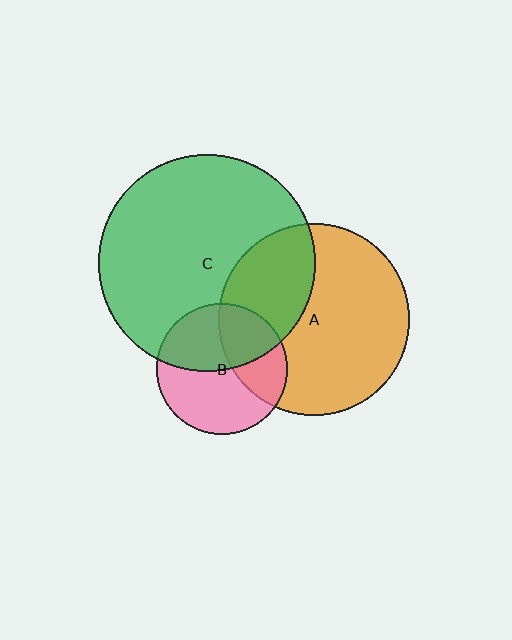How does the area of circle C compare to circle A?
Approximately 1.3 times.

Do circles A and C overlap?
Yes.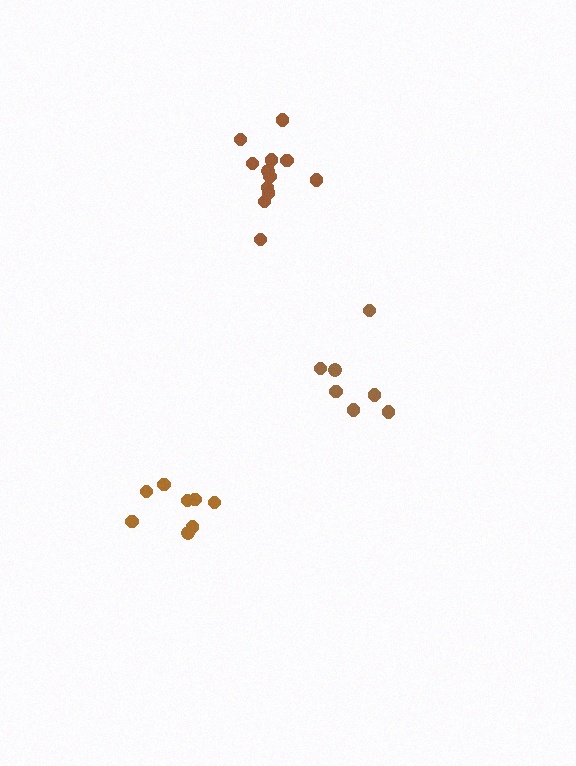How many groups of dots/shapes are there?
There are 3 groups.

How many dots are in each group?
Group 1: 12 dots, Group 2: 7 dots, Group 3: 8 dots (27 total).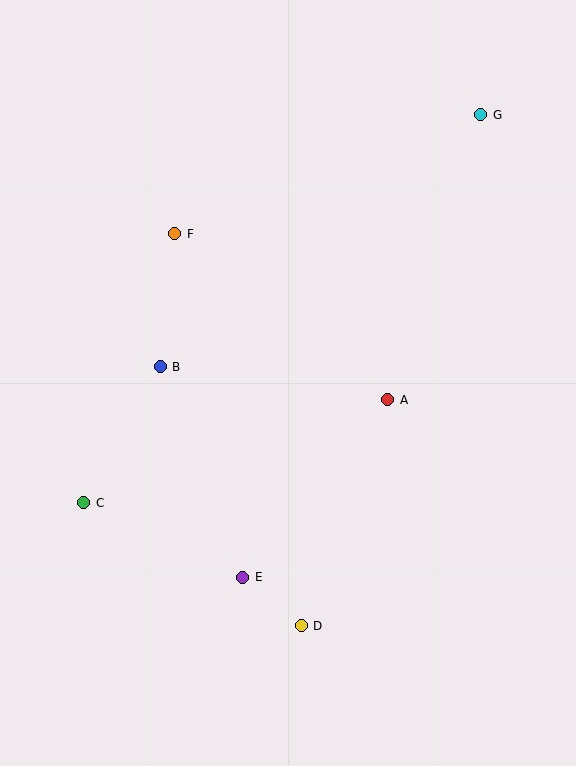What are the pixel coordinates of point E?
Point E is at (243, 577).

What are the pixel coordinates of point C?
Point C is at (84, 503).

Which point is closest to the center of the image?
Point A at (388, 400) is closest to the center.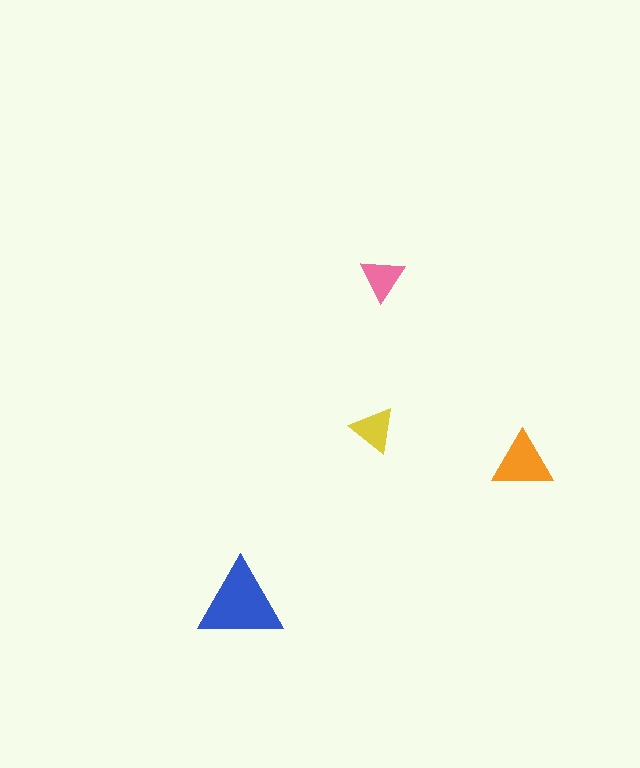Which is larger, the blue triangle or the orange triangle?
The blue one.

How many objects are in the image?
There are 4 objects in the image.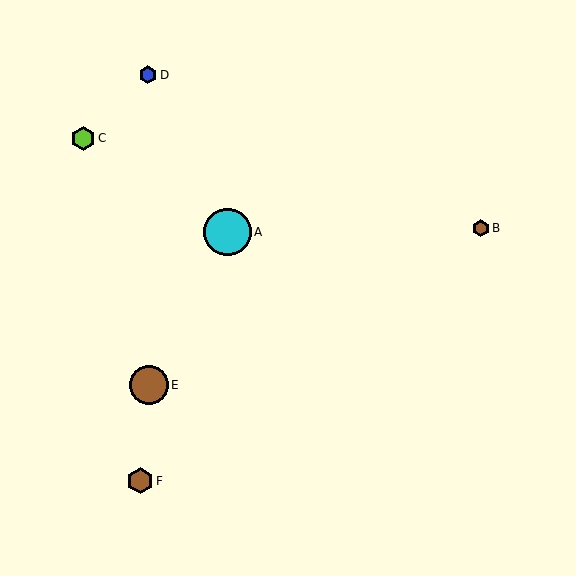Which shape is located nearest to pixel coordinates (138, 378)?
The brown circle (labeled E) at (149, 385) is nearest to that location.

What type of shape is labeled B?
Shape B is a brown hexagon.